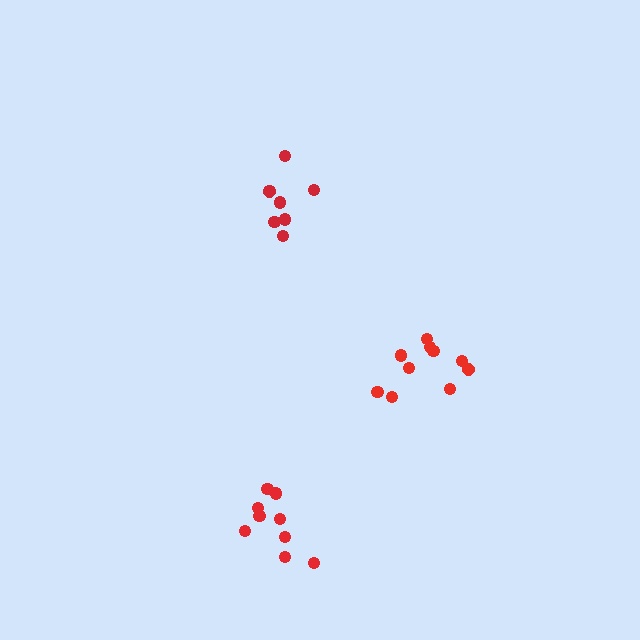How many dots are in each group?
Group 1: 10 dots, Group 2: 8 dots, Group 3: 9 dots (27 total).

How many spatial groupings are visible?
There are 3 spatial groupings.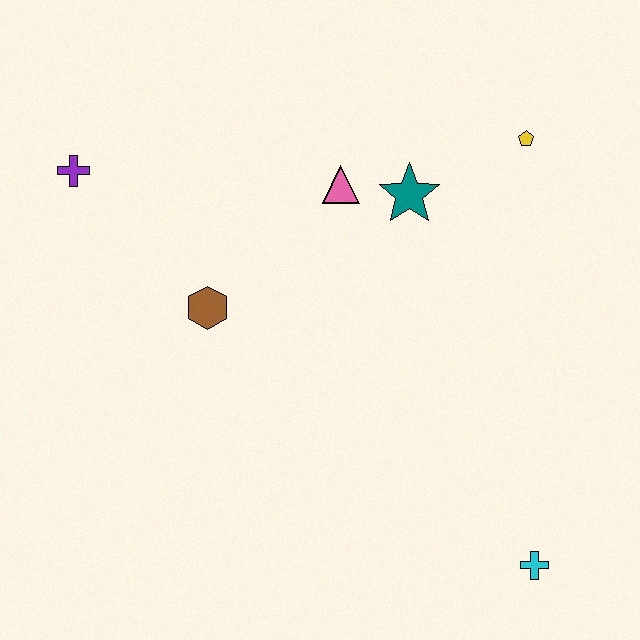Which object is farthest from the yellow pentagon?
The purple cross is farthest from the yellow pentagon.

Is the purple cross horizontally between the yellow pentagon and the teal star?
No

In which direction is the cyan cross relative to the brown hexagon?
The cyan cross is to the right of the brown hexagon.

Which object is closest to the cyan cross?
The teal star is closest to the cyan cross.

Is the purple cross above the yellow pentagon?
No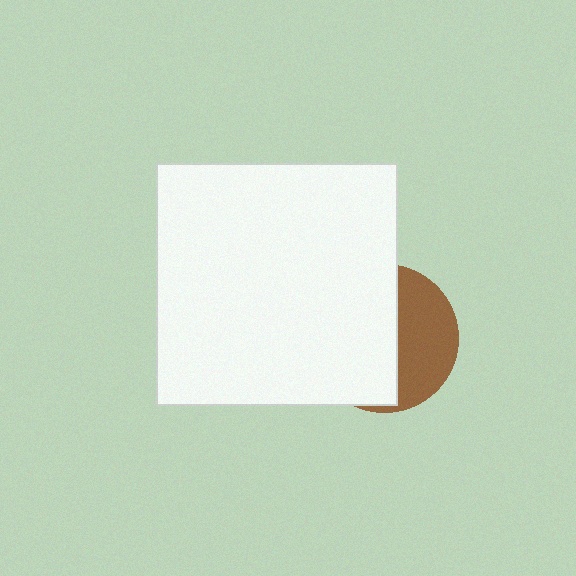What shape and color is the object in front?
The object in front is a white square.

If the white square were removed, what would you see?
You would see the complete brown circle.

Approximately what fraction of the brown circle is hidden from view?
Roughly 60% of the brown circle is hidden behind the white square.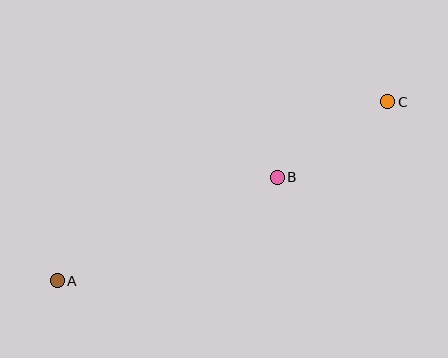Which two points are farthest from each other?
Points A and C are farthest from each other.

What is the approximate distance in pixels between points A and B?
The distance between A and B is approximately 243 pixels.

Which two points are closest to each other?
Points B and C are closest to each other.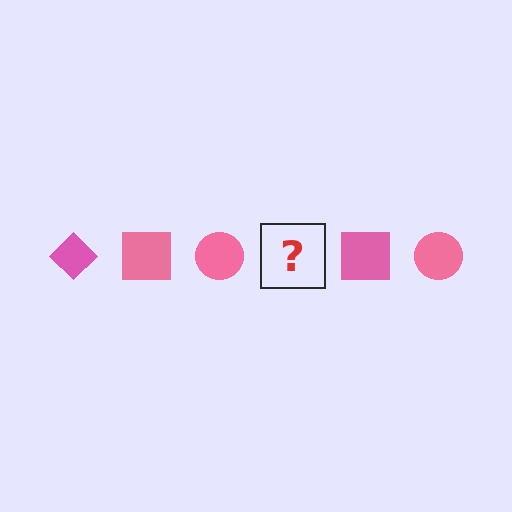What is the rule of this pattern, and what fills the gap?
The rule is that the pattern cycles through diamond, square, circle shapes in pink. The gap should be filled with a pink diamond.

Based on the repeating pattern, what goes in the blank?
The blank should be a pink diamond.